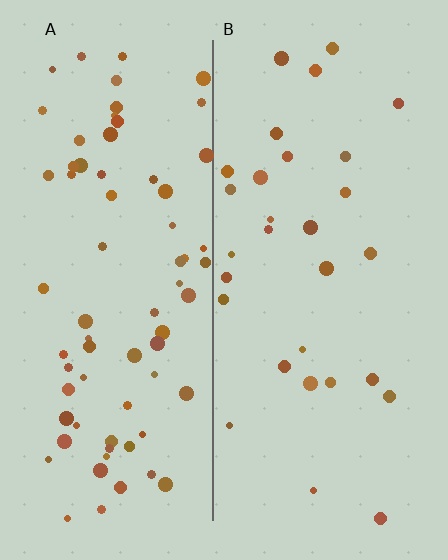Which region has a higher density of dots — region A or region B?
A (the left).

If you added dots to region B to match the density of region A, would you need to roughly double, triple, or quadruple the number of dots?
Approximately double.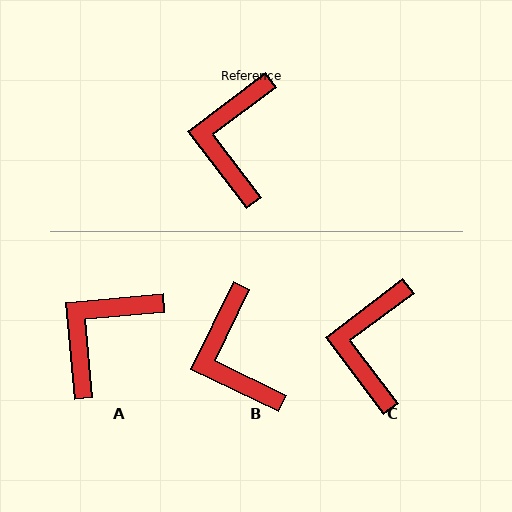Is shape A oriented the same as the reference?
No, it is off by about 32 degrees.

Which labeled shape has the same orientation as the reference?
C.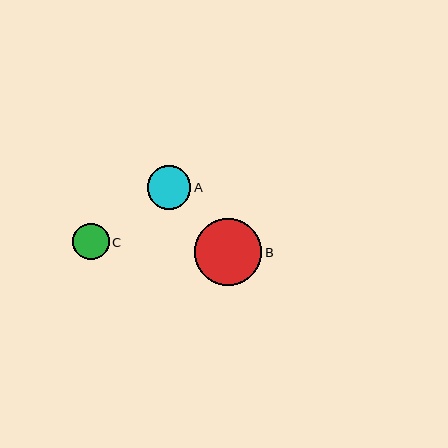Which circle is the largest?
Circle B is the largest with a size of approximately 67 pixels.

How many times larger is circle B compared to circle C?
Circle B is approximately 1.8 times the size of circle C.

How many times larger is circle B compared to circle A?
Circle B is approximately 1.5 times the size of circle A.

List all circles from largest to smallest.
From largest to smallest: B, A, C.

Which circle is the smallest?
Circle C is the smallest with a size of approximately 36 pixels.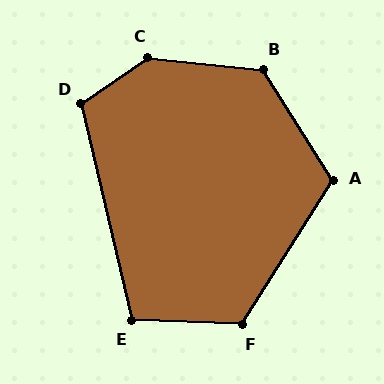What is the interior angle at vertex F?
Approximately 120 degrees (obtuse).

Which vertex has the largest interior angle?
C, at approximately 139 degrees.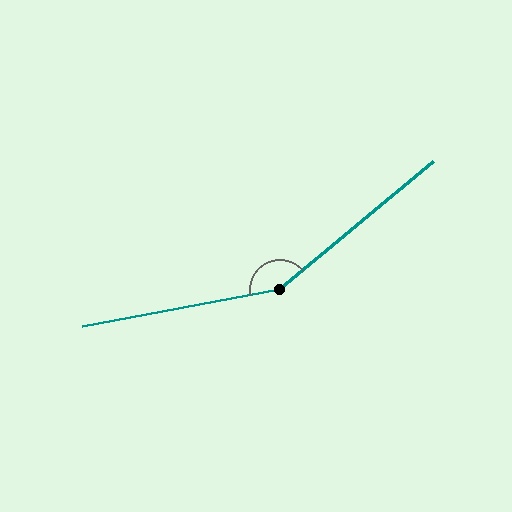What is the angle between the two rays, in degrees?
Approximately 151 degrees.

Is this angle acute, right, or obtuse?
It is obtuse.